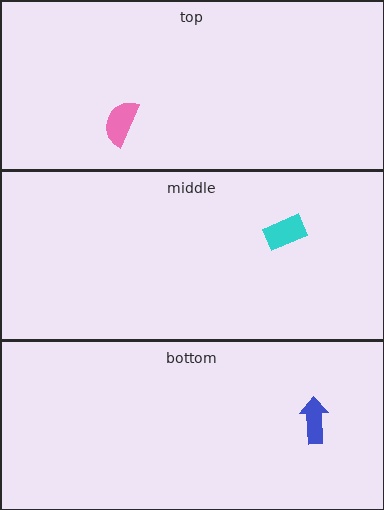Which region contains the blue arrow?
The bottom region.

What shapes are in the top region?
The pink semicircle.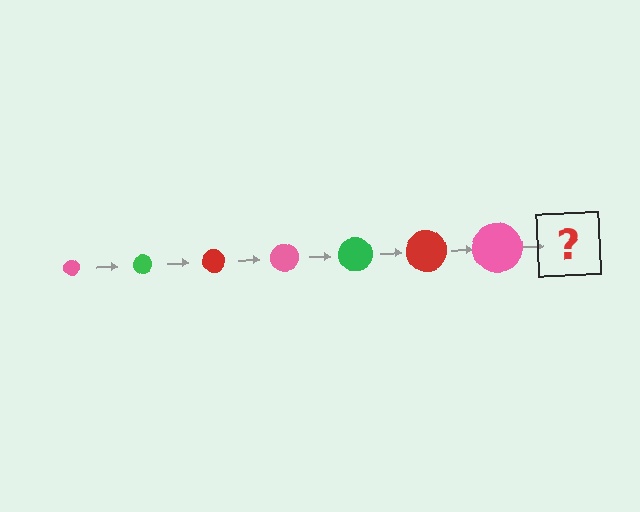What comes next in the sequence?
The next element should be a green circle, larger than the previous one.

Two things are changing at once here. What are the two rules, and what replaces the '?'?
The two rules are that the circle grows larger each step and the color cycles through pink, green, and red. The '?' should be a green circle, larger than the previous one.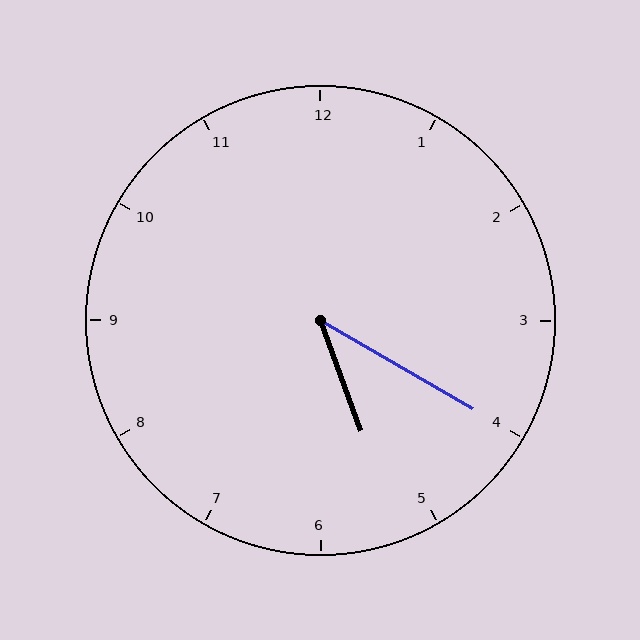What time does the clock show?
5:20.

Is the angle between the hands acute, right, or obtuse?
It is acute.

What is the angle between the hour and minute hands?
Approximately 40 degrees.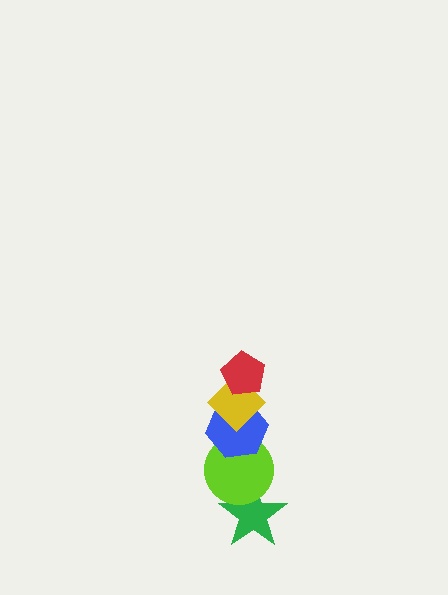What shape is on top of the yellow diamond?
The red pentagon is on top of the yellow diamond.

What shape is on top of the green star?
The lime circle is on top of the green star.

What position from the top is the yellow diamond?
The yellow diamond is 2nd from the top.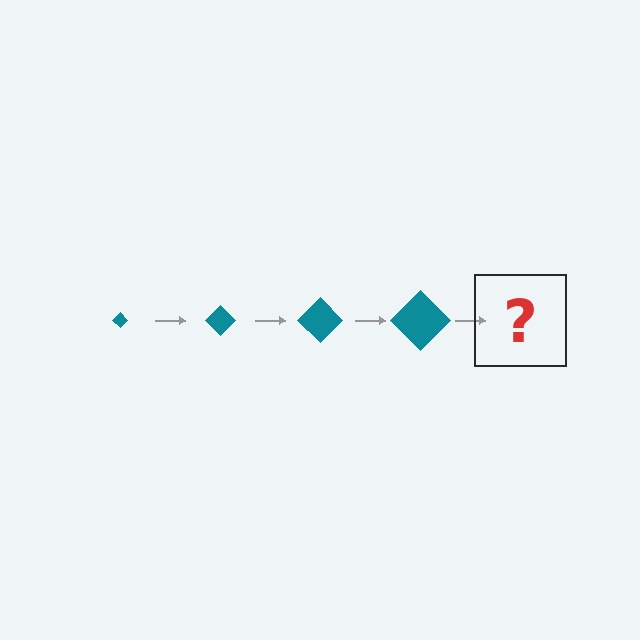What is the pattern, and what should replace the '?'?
The pattern is that the diamond gets progressively larger each step. The '?' should be a teal diamond, larger than the previous one.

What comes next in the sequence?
The next element should be a teal diamond, larger than the previous one.